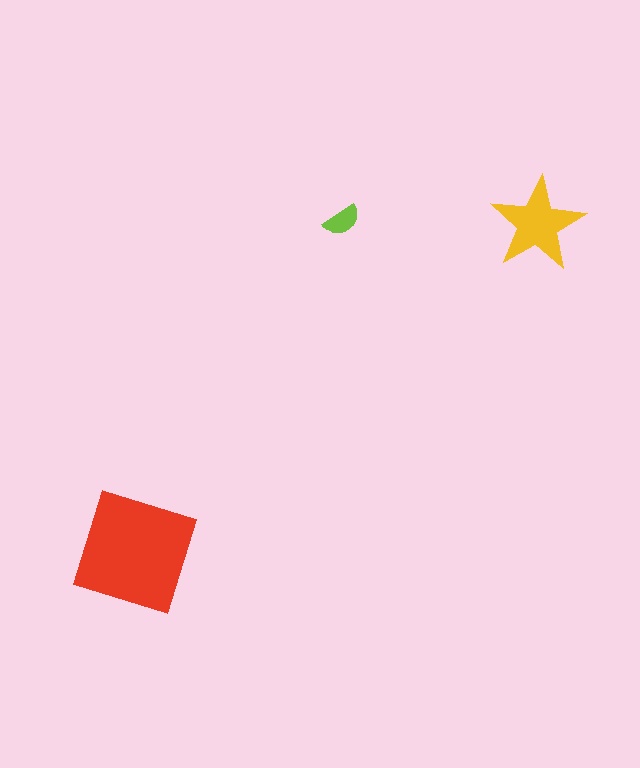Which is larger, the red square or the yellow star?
The red square.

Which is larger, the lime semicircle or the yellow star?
The yellow star.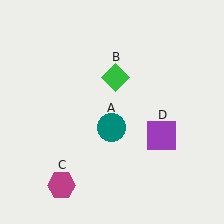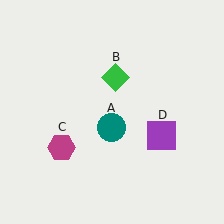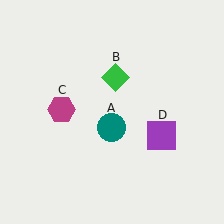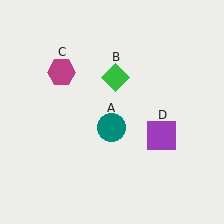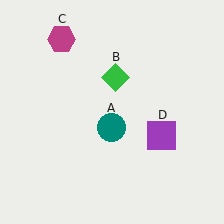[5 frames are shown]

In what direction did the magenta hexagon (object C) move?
The magenta hexagon (object C) moved up.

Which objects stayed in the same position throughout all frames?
Teal circle (object A) and green diamond (object B) and purple square (object D) remained stationary.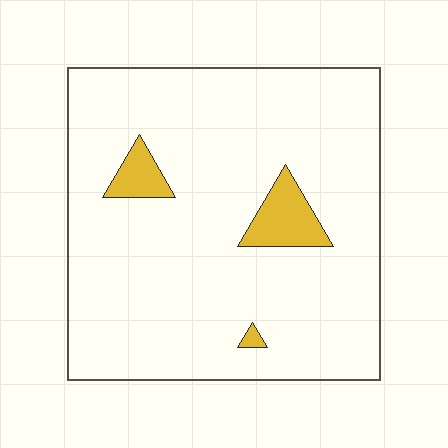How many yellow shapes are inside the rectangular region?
3.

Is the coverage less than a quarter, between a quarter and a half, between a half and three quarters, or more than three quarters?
Less than a quarter.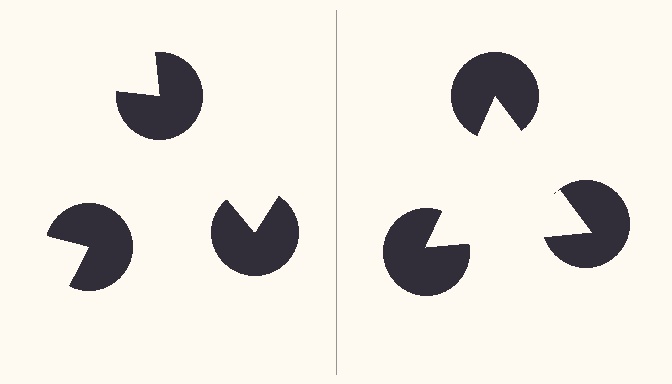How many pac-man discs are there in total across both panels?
6 — 3 on each side.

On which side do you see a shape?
An illusory triangle appears on the right side. On the left side the wedge cuts are rotated, so no coherent shape forms.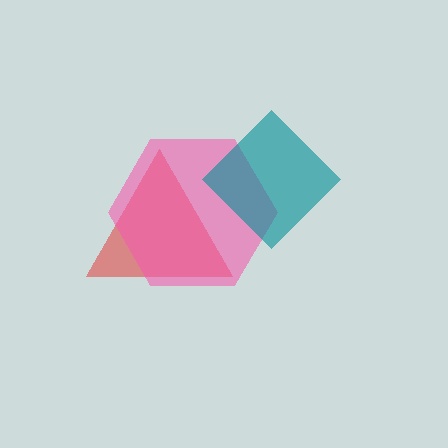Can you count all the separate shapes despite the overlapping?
Yes, there are 3 separate shapes.